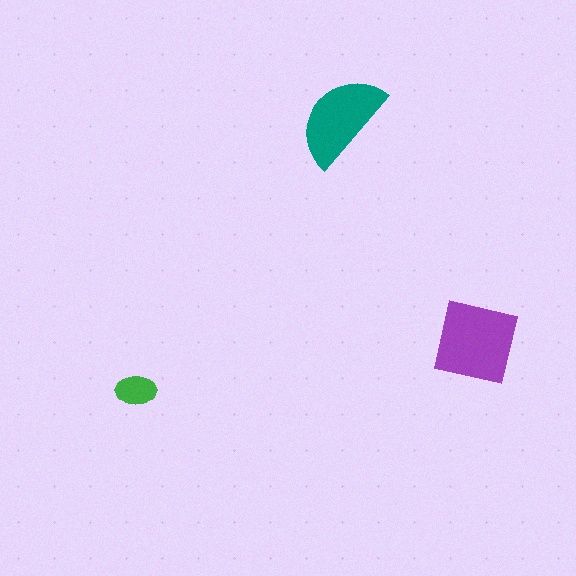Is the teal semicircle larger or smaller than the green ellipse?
Larger.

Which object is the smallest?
The green ellipse.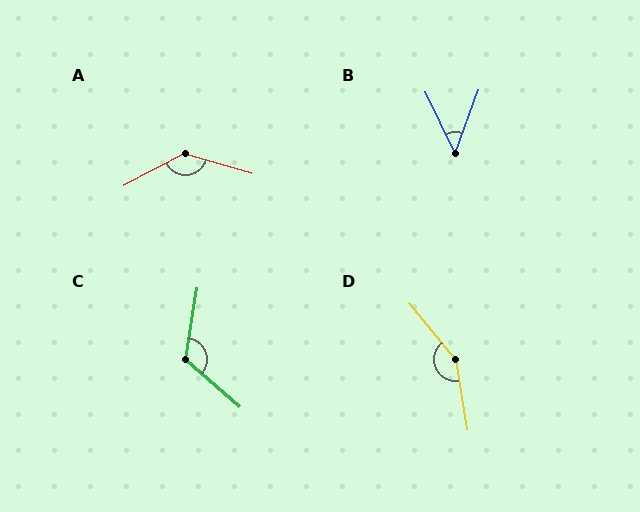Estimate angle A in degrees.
Approximately 136 degrees.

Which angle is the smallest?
B, at approximately 46 degrees.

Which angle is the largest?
D, at approximately 150 degrees.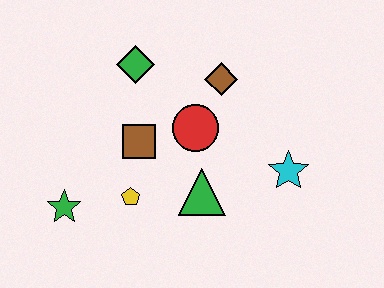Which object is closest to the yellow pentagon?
The brown square is closest to the yellow pentagon.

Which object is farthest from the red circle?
The green star is farthest from the red circle.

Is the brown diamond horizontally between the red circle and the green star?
No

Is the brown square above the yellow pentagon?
Yes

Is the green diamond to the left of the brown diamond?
Yes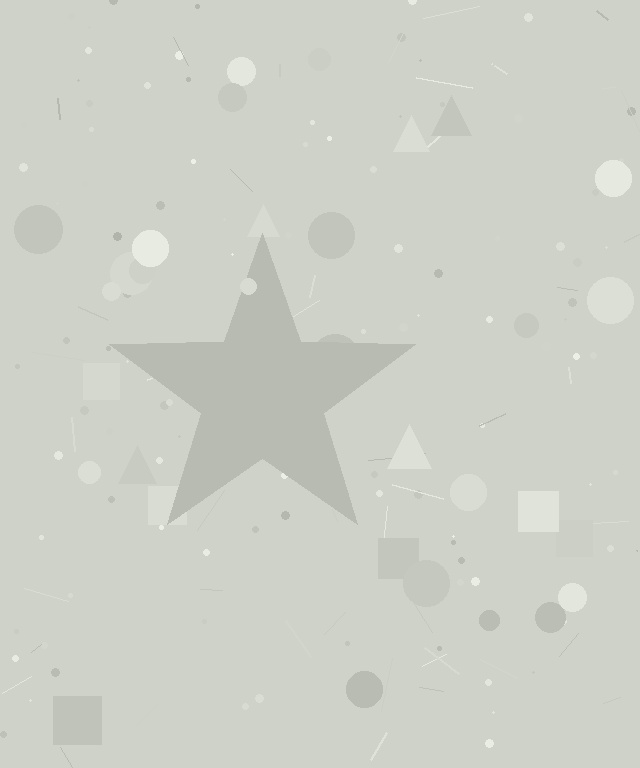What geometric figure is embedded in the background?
A star is embedded in the background.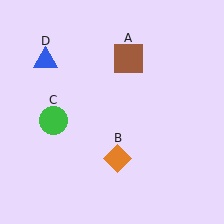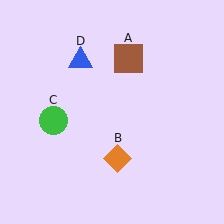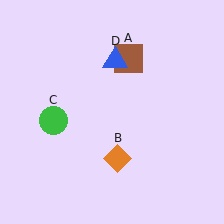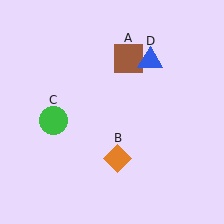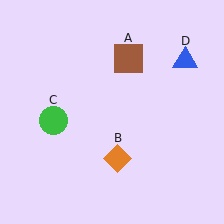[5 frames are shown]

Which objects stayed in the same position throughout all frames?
Brown square (object A) and orange diamond (object B) and green circle (object C) remained stationary.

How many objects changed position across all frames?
1 object changed position: blue triangle (object D).